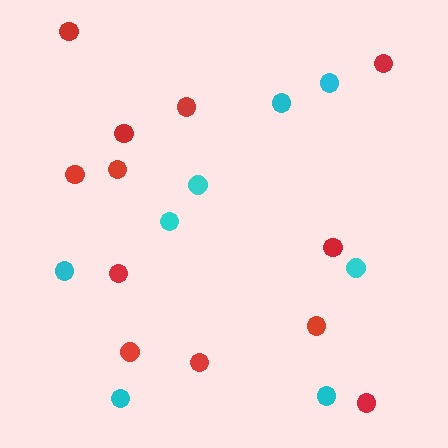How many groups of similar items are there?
There are 2 groups: one group of red circles (12) and one group of cyan circles (8).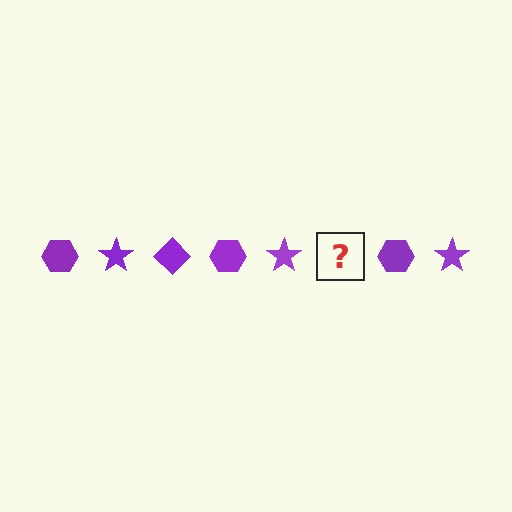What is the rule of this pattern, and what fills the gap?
The rule is that the pattern cycles through hexagon, star, diamond shapes in purple. The gap should be filled with a purple diamond.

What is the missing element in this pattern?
The missing element is a purple diamond.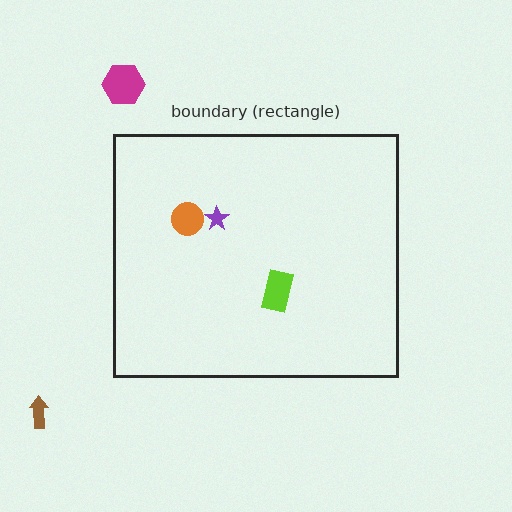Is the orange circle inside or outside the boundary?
Inside.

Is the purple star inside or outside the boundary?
Inside.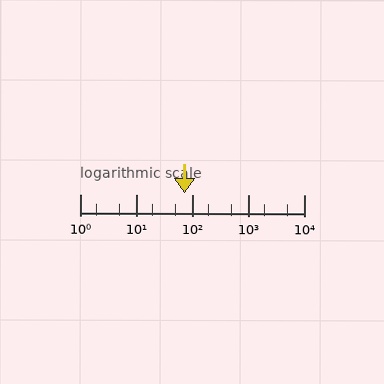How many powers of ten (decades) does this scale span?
The scale spans 4 decades, from 1 to 10000.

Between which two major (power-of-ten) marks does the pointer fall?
The pointer is between 10 and 100.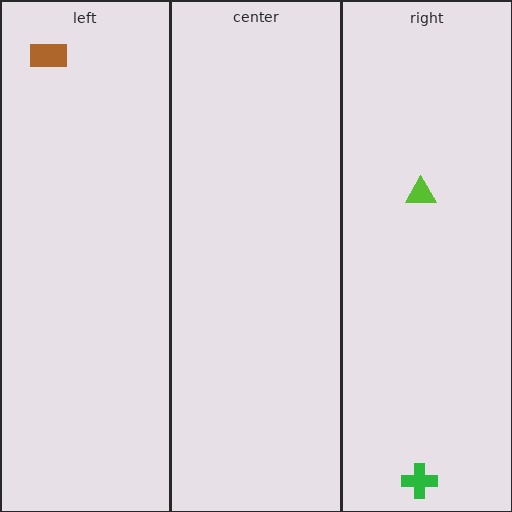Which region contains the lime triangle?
The right region.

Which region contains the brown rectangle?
The left region.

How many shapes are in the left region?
1.